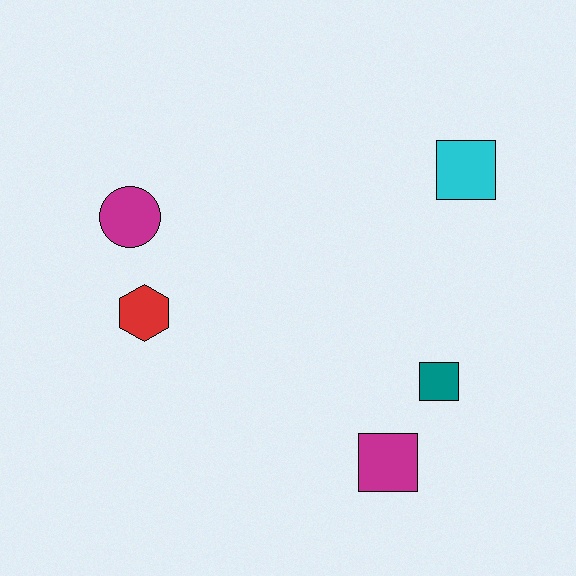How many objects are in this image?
There are 5 objects.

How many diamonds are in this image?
There are no diamonds.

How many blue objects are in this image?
There are no blue objects.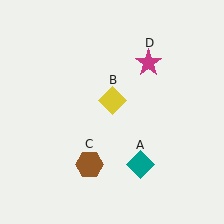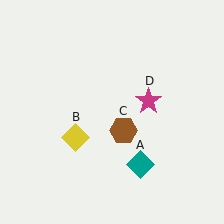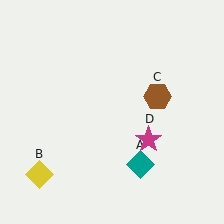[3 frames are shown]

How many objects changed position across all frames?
3 objects changed position: yellow diamond (object B), brown hexagon (object C), magenta star (object D).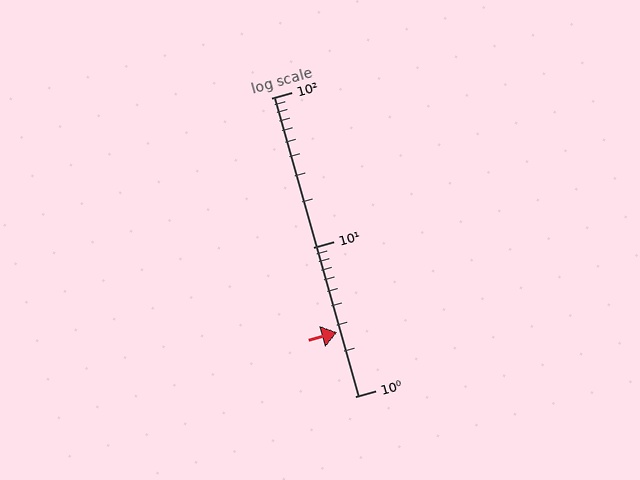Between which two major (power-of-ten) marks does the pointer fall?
The pointer is between 1 and 10.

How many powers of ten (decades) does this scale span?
The scale spans 2 decades, from 1 to 100.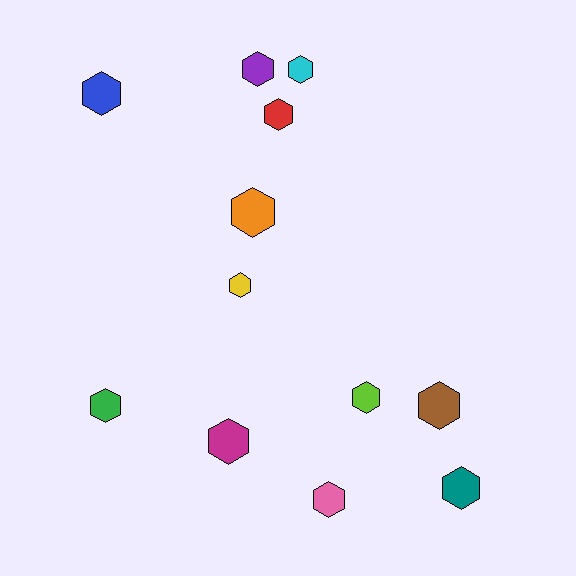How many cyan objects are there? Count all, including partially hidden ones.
There is 1 cyan object.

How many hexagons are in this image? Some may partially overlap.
There are 12 hexagons.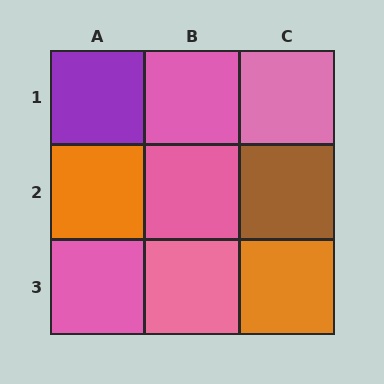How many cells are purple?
1 cell is purple.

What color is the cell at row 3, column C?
Orange.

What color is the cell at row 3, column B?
Pink.